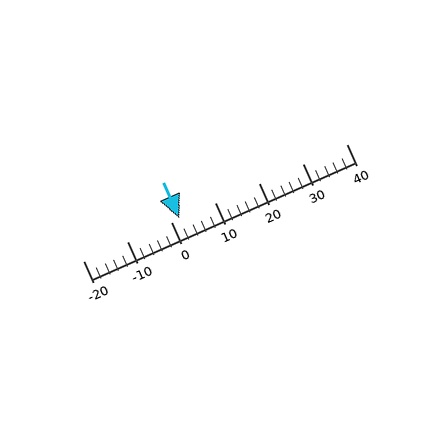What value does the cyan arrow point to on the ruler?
The cyan arrow points to approximately 2.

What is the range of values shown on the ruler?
The ruler shows values from -20 to 40.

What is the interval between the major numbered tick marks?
The major tick marks are spaced 10 units apart.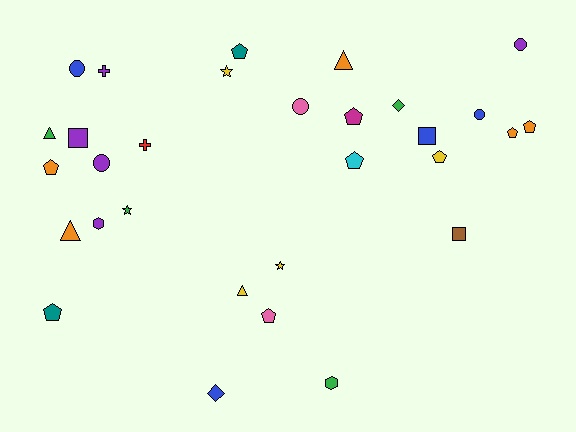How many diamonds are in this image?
There are 2 diamonds.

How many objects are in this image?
There are 30 objects.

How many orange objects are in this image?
There are 5 orange objects.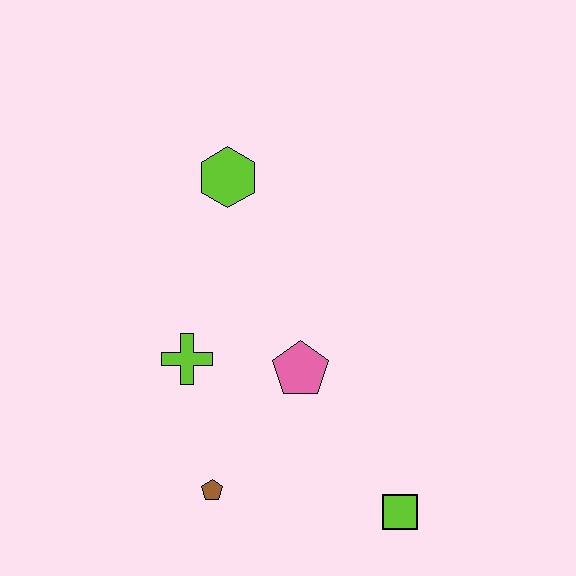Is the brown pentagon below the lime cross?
Yes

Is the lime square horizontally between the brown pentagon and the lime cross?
No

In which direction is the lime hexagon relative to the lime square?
The lime hexagon is above the lime square.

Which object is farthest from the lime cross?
The lime square is farthest from the lime cross.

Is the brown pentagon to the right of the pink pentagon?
No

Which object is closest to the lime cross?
The pink pentagon is closest to the lime cross.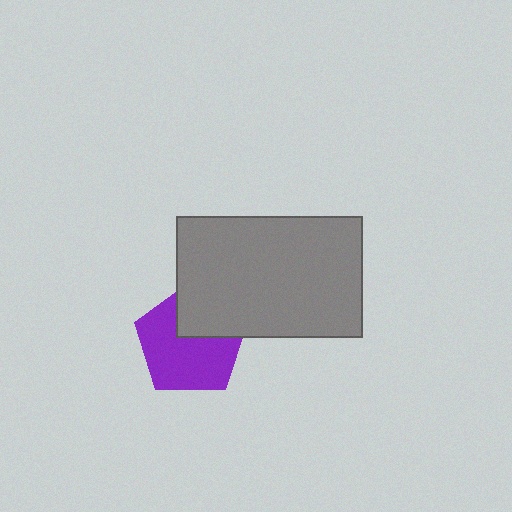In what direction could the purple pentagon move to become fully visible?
The purple pentagon could move toward the lower-left. That would shift it out from behind the gray rectangle entirely.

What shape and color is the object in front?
The object in front is a gray rectangle.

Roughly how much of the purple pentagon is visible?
Most of it is visible (roughly 67%).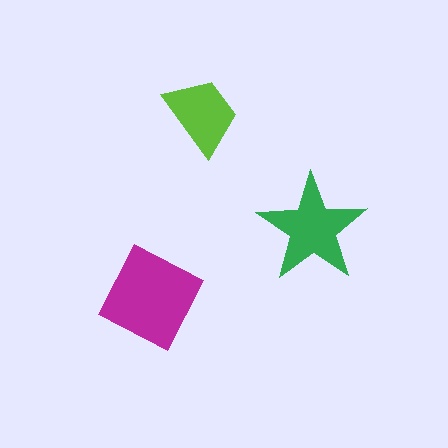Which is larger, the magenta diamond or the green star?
The magenta diamond.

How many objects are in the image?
There are 3 objects in the image.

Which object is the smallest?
The lime trapezoid.